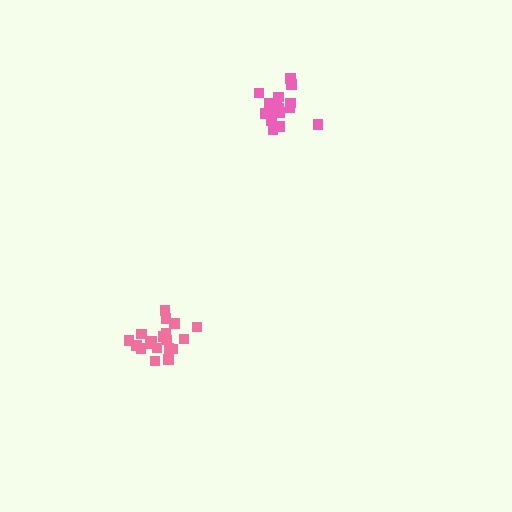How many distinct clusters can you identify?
There are 2 distinct clusters.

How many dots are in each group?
Group 1: 16 dots, Group 2: 19 dots (35 total).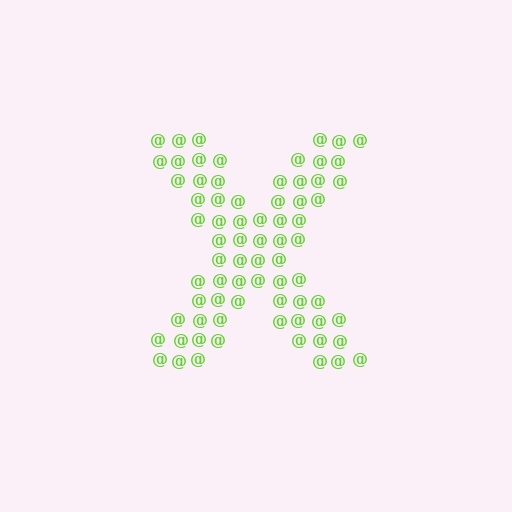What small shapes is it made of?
It is made of small at signs.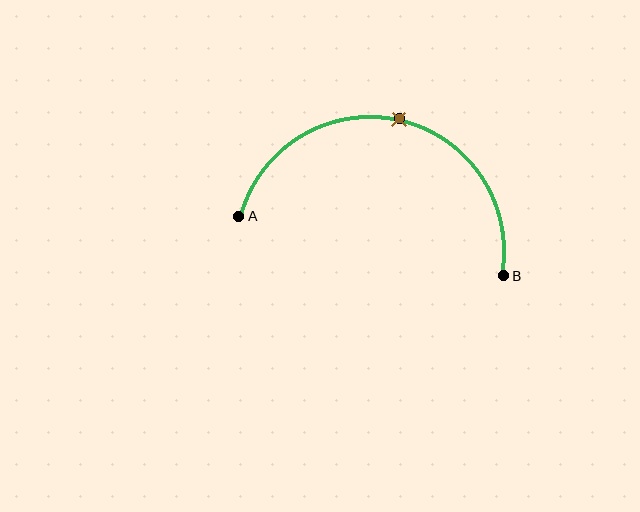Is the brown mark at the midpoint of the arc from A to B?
Yes. The brown mark lies on the arc at equal arc-length from both A and B — it is the arc midpoint.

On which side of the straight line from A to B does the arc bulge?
The arc bulges above the straight line connecting A and B.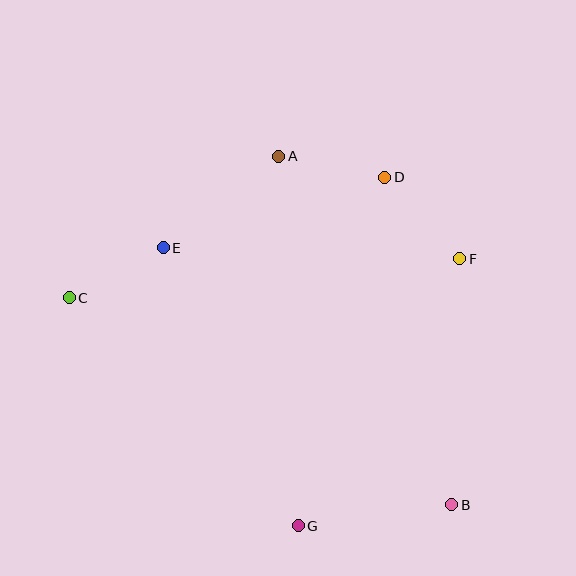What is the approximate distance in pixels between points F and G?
The distance between F and G is approximately 312 pixels.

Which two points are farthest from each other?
Points B and C are farthest from each other.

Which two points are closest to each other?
Points C and E are closest to each other.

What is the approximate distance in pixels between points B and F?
The distance between B and F is approximately 246 pixels.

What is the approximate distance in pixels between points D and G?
The distance between D and G is approximately 359 pixels.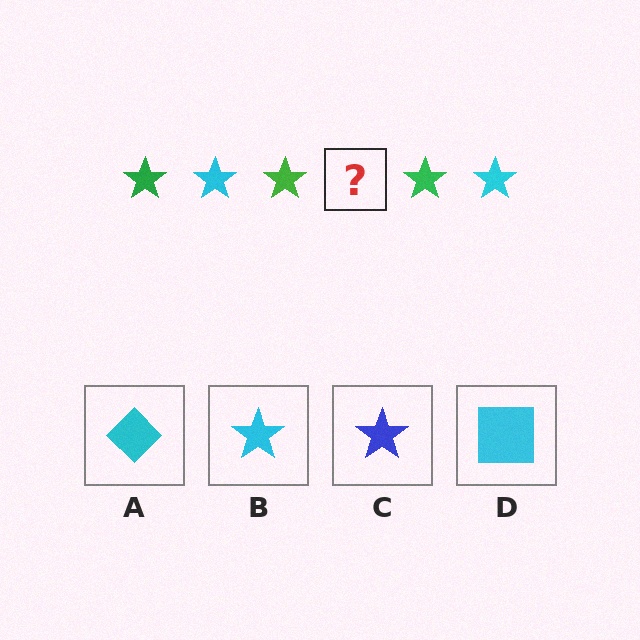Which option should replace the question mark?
Option B.